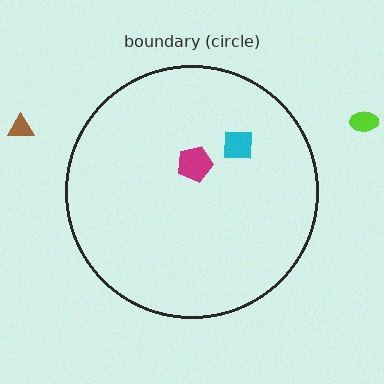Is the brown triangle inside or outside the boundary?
Outside.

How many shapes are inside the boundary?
2 inside, 2 outside.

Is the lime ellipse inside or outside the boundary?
Outside.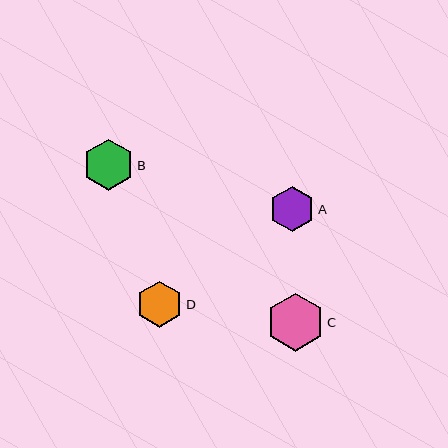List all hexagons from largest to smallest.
From largest to smallest: C, B, D, A.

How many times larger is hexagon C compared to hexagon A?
Hexagon C is approximately 1.3 times the size of hexagon A.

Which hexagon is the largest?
Hexagon C is the largest with a size of approximately 58 pixels.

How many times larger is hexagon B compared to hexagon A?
Hexagon B is approximately 1.1 times the size of hexagon A.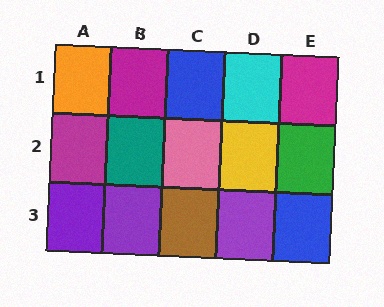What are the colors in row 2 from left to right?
Magenta, teal, pink, yellow, green.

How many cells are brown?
1 cell is brown.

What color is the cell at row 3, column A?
Purple.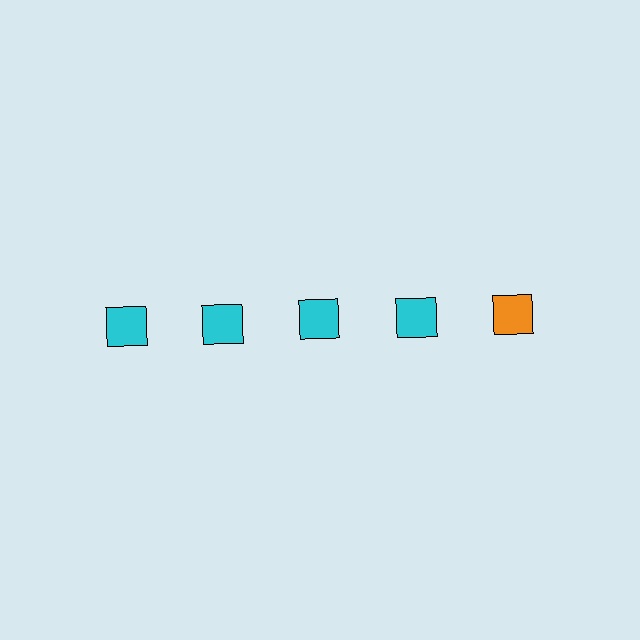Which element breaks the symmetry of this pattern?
The orange square in the top row, rightmost column breaks the symmetry. All other shapes are cyan squares.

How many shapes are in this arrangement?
There are 5 shapes arranged in a grid pattern.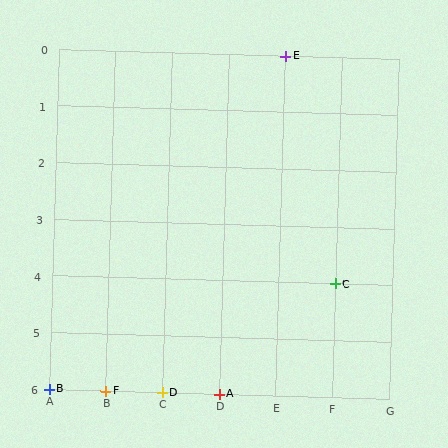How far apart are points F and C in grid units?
Points F and C are 4 columns and 2 rows apart (about 4.5 grid units diagonally).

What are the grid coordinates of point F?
Point F is at grid coordinates (B, 6).